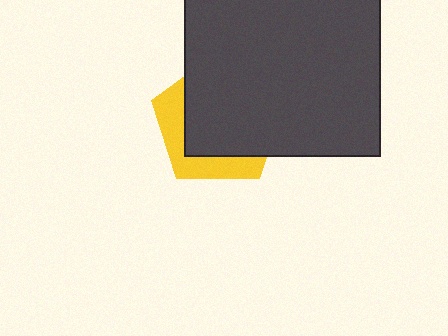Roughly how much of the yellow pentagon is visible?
A small part of it is visible (roughly 31%).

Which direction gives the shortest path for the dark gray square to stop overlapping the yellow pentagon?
Moving toward the upper-right gives the shortest separation.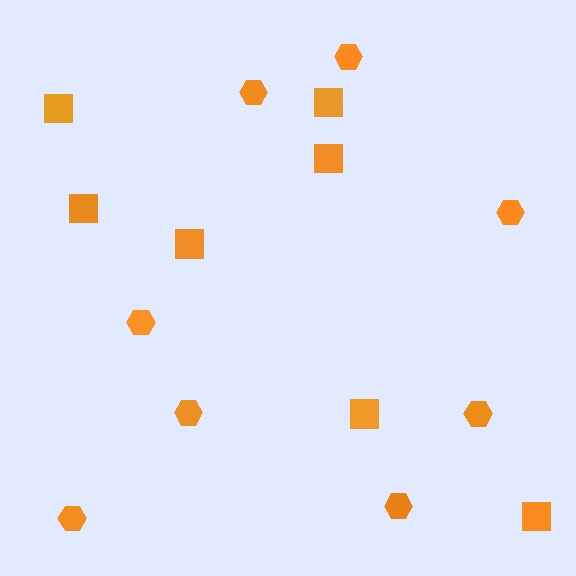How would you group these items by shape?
There are 2 groups: one group of hexagons (8) and one group of squares (7).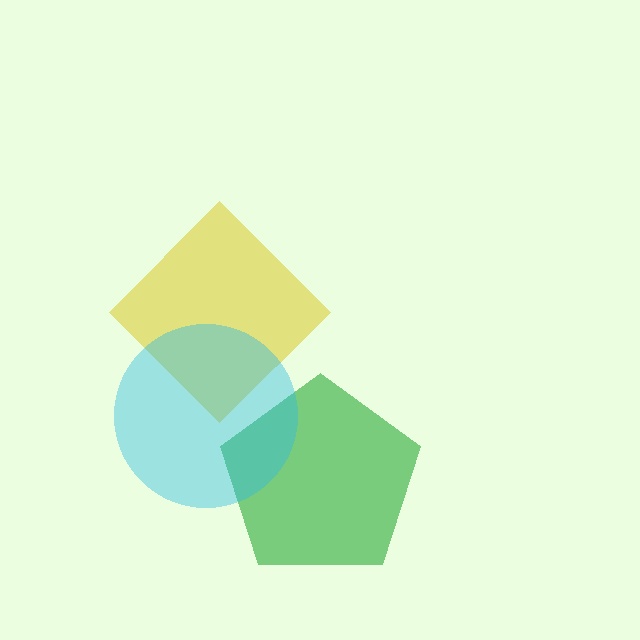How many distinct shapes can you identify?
There are 3 distinct shapes: a yellow diamond, a green pentagon, a cyan circle.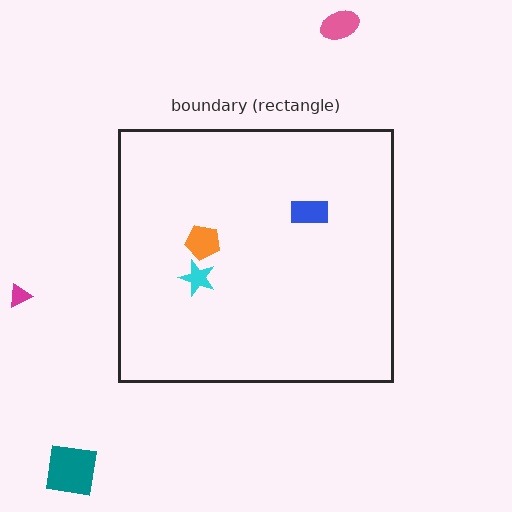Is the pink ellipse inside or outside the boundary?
Outside.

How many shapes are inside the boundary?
3 inside, 3 outside.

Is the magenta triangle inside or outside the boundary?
Outside.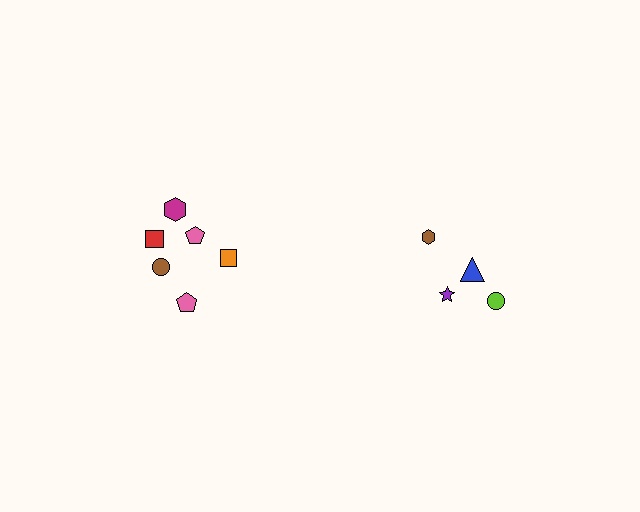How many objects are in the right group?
There are 4 objects.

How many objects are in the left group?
There are 6 objects.